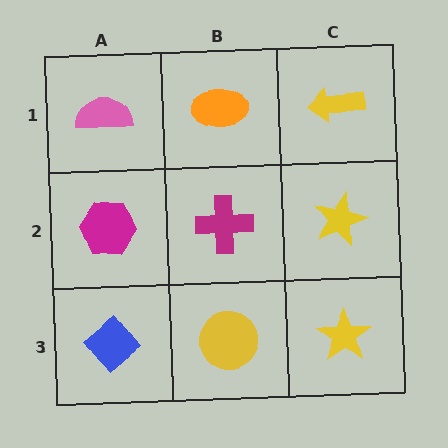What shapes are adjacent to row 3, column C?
A yellow star (row 2, column C), a yellow circle (row 3, column B).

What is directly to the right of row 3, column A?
A yellow circle.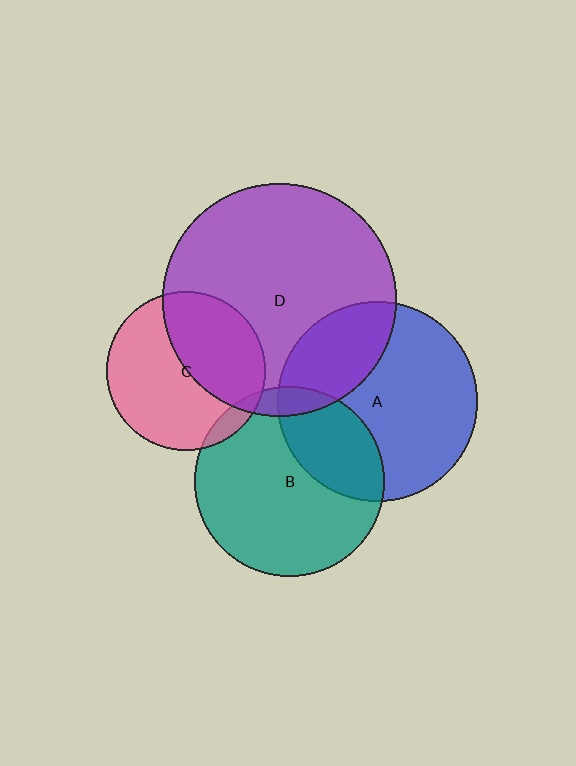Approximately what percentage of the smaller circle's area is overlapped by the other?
Approximately 10%.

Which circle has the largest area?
Circle D (purple).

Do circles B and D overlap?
Yes.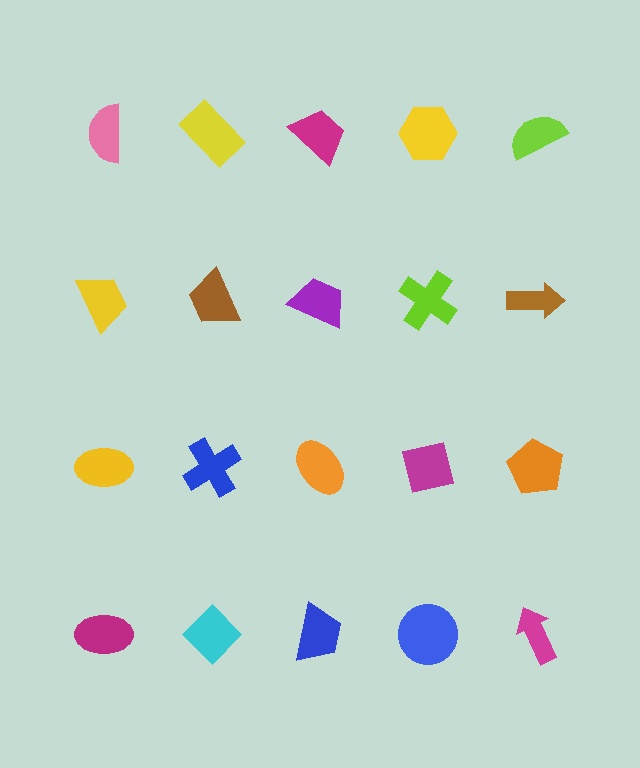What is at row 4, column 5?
A magenta arrow.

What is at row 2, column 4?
A lime cross.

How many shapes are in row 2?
5 shapes.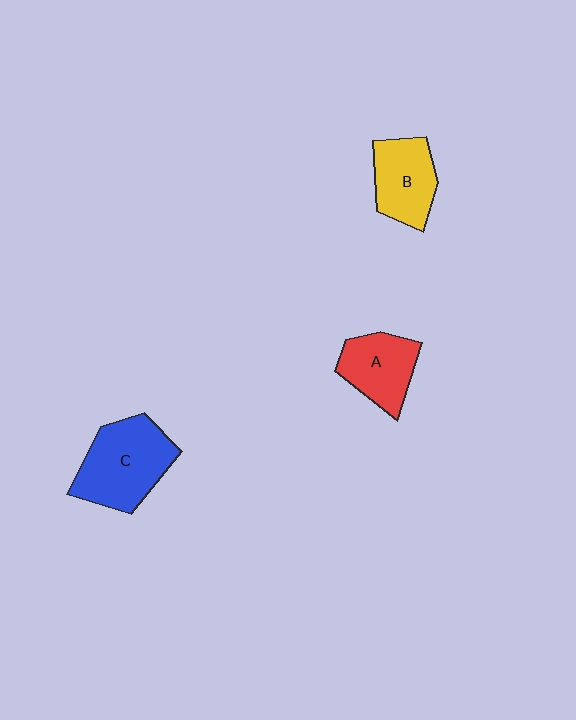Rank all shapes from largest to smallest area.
From largest to smallest: C (blue), B (yellow), A (red).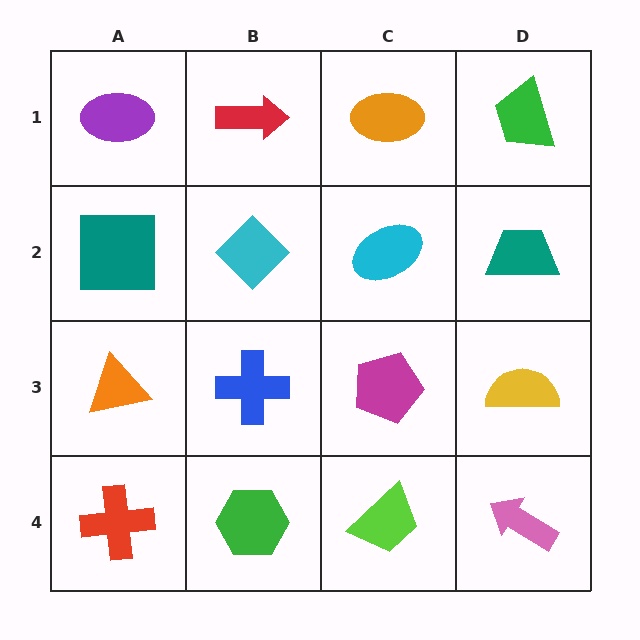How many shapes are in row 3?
4 shapes.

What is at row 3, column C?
A magenta pentagon.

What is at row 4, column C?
A lime trapezoid.